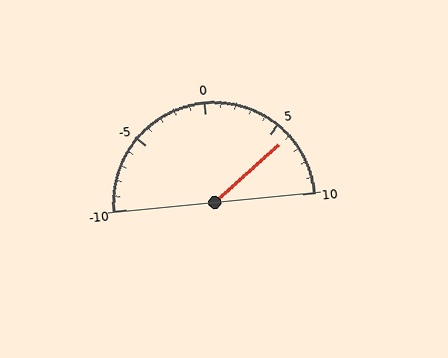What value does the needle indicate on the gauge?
The needle indicates approximately 6.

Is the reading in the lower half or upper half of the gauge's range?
The reading is in the upper half of the range (-10 to 10).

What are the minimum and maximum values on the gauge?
The gauge ranges from -10 to 10.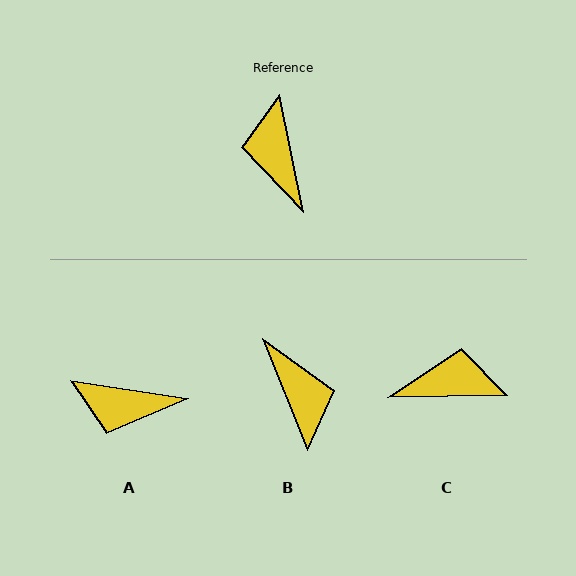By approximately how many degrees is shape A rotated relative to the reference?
Approximately 70 degrees counter-clockwise.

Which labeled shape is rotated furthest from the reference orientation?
B, about 169 degrees away.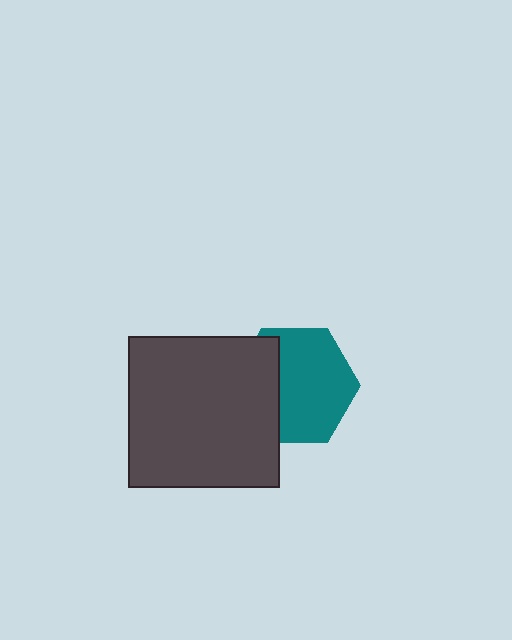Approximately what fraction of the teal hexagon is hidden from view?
Roughly 34% of the teal hexagon is hidden behind the dark gray square.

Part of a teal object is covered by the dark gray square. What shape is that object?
It is a hexagon.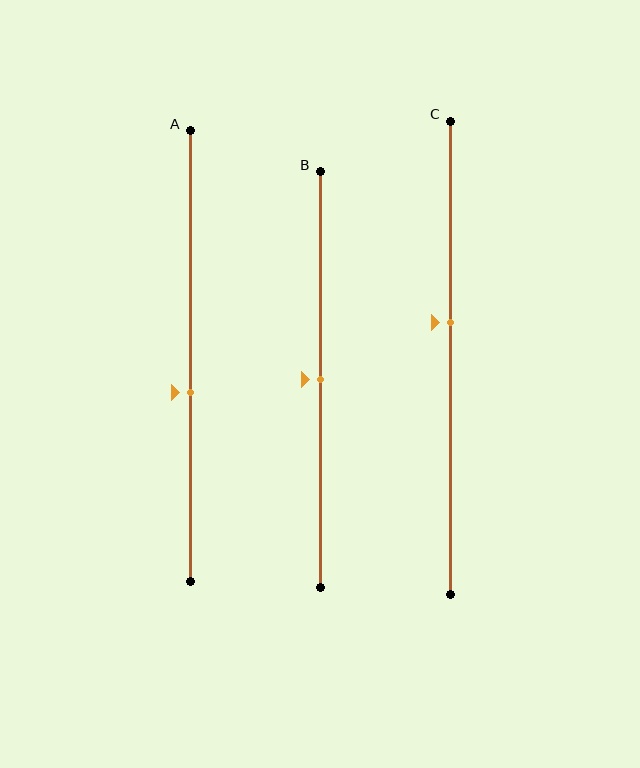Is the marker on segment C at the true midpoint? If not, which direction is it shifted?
No, the marker on segment C is shifted upward by about 7% of the segment length.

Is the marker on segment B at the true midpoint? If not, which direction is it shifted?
Yes, the marker on segment B is at the true midpoint.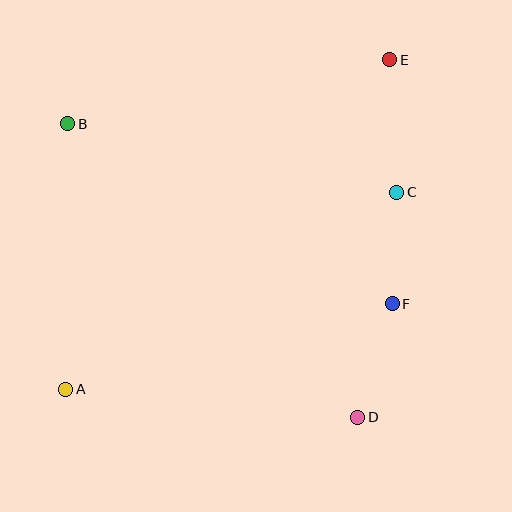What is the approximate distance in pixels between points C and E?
The distance between C and E is approximately 133 pixels.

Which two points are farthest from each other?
Points A and E are farthest from each other.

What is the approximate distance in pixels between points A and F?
The distance between A and F is approximately 338 pixels.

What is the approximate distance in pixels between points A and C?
The distance between A and C is approximately 385 pixels.